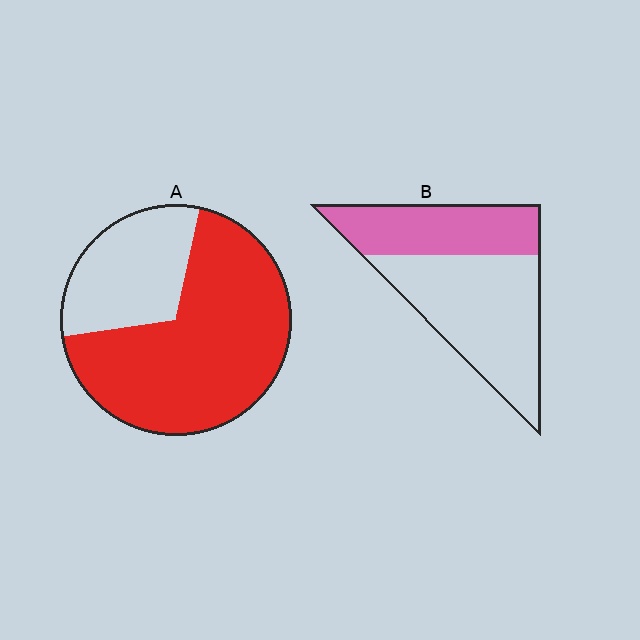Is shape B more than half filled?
No.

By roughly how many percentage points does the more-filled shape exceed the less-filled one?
By roughly 30 percentage points (A over B).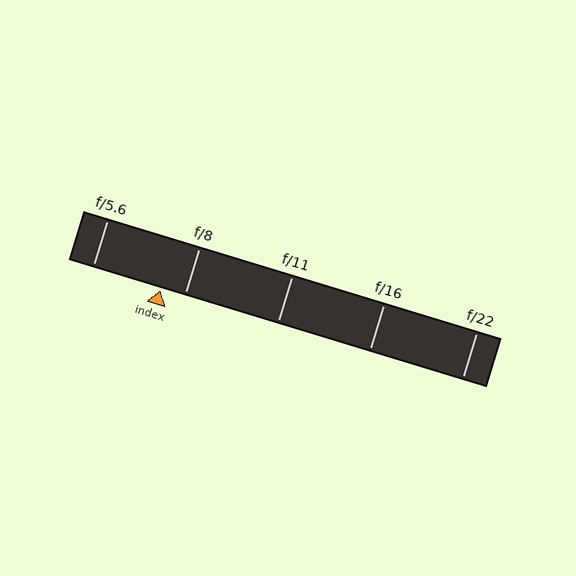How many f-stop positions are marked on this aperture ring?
There are 5 f-stop positions marked.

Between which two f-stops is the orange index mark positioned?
The index mark is between f/5.6 and f/8.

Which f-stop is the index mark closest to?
The index mark is closest to f/8.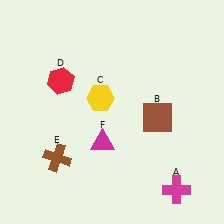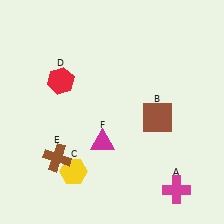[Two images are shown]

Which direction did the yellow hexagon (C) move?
The yellow hexagon (C) moved down.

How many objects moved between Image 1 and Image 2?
1 object moved between the two images.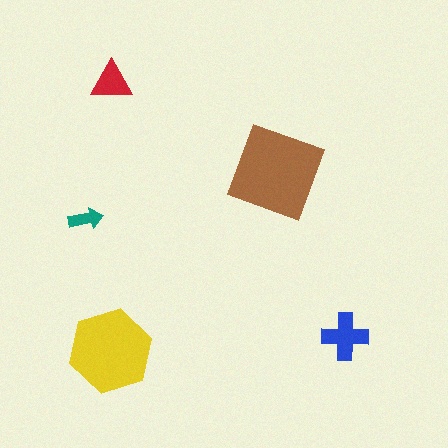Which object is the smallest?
The teal arrow.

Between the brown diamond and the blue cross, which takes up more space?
The brown diamond.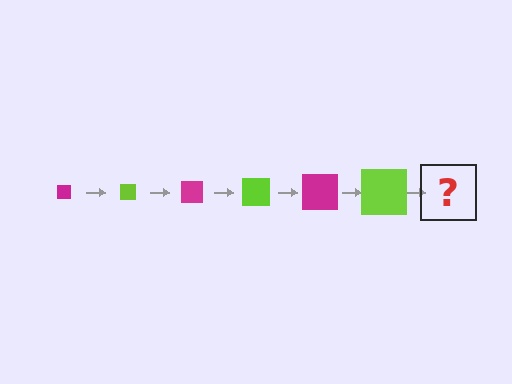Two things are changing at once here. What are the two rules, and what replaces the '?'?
The two rules are that the square grows larger each step and the color cycles through magenta and lime. The '?' should be a magenta square, larger than the previous one.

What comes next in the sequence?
The next element should be a magenta square, larger than the previous one.